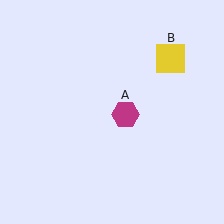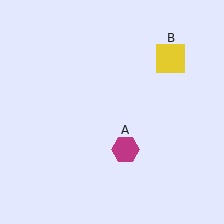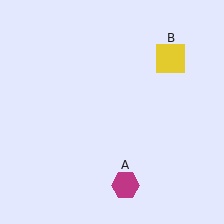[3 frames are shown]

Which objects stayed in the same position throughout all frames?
Yellow square (object B) remained stationary.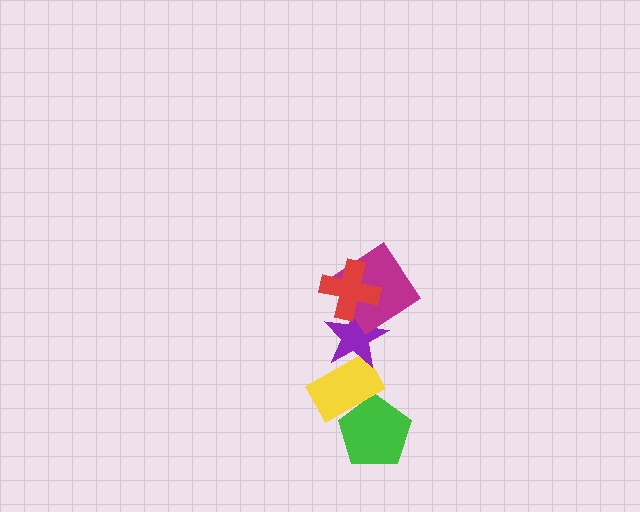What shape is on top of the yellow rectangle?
The purple star is on top of the yellow rectangle.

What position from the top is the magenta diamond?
The magenta diamond is 2nd from the top.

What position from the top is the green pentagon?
The green pentagon is 5th from the top.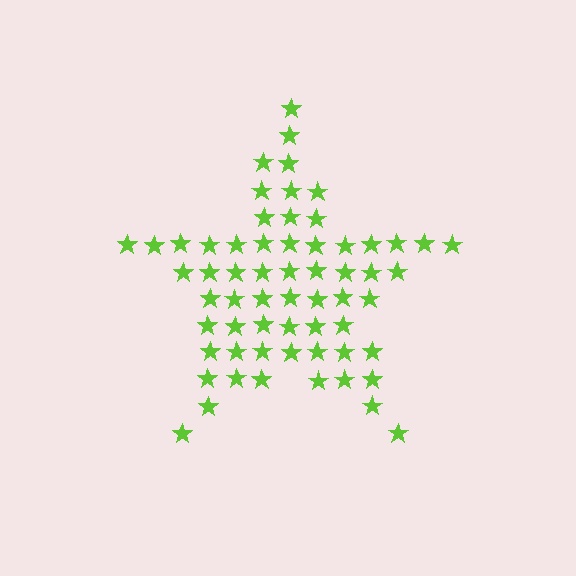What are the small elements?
The small elements are stars.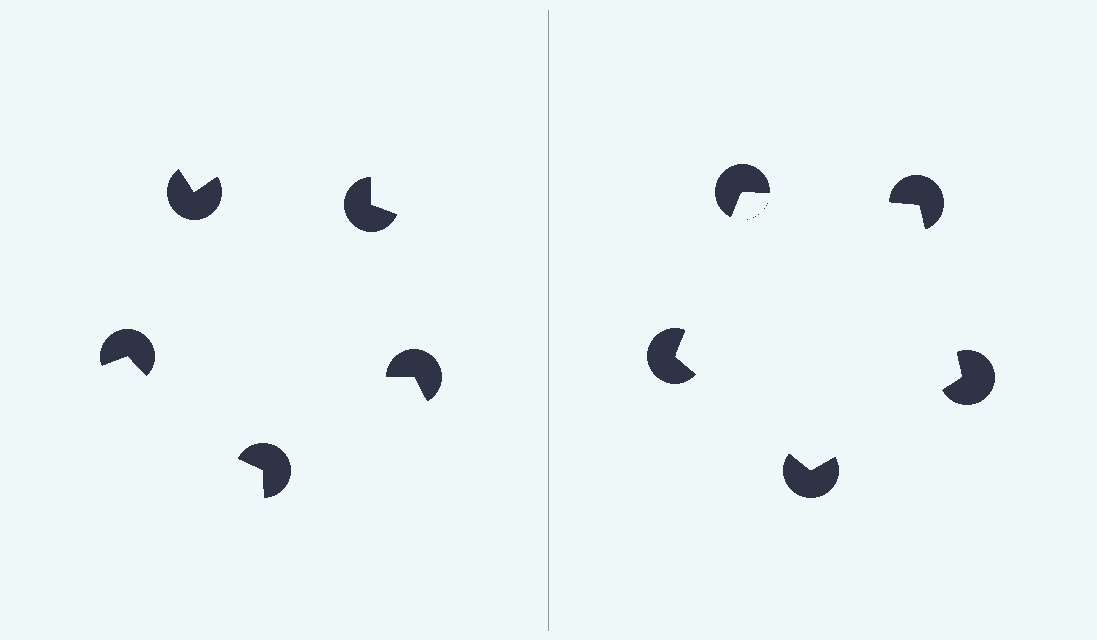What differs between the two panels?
The pac-man discs are positioned identically on both sides; only the wedge orientations differ. On the right they align to a pentagon; on the left they are misaligned.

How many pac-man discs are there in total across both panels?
10 — 5 on each side.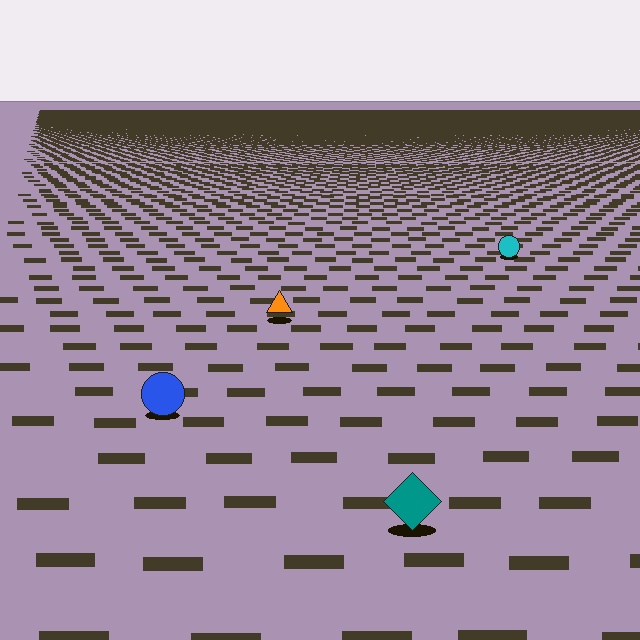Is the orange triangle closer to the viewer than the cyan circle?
Yes. The orange triangle is closer — you can tell from the texture gradient: the ground texture is coarser near it.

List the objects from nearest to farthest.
From nearest to farthest: the teal diamond, the blue circle, the orange triangle, the cyan circle.